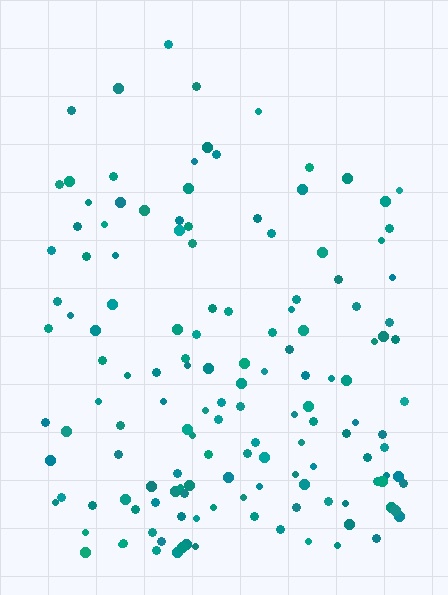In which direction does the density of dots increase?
From top to bottom, with the bottom side densest.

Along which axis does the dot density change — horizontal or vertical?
Vertical.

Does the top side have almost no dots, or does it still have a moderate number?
Still a moderate number, just noticeably fewer than the bottom.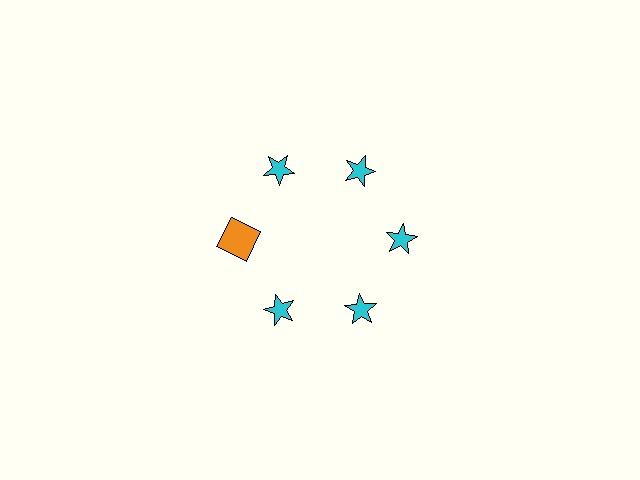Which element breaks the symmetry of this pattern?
The orange square at roughly the 9 o'clock position breaks the symmetry. All other shapes are cyan stars.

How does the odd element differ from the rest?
It differs in both color (orange instead of cyan) and shape (square instead of star).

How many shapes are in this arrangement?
There are 6 shapes arranged in a ring pattern.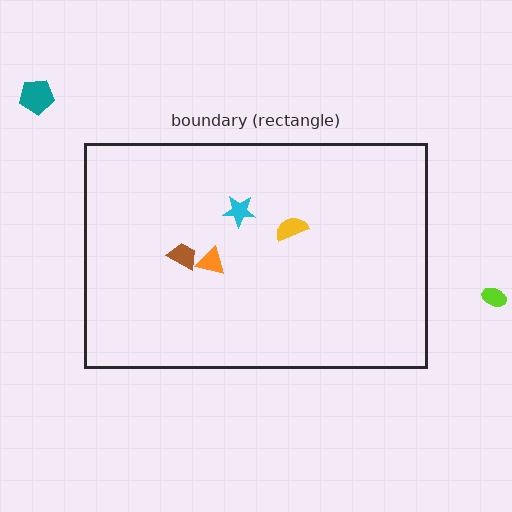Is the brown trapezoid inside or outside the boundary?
Inside.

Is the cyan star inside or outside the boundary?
Inside.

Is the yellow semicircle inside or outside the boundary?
Inside.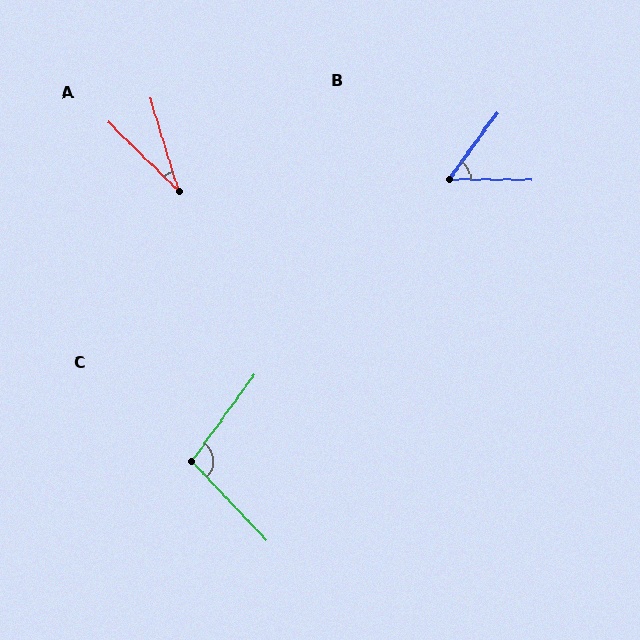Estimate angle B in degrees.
Approximately 54 degrees.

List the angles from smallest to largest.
A (29°), B (54°), C (101°).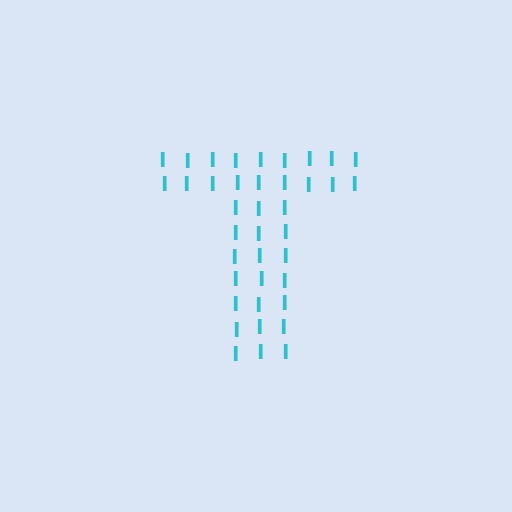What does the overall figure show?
The overall figure shows the letter T.